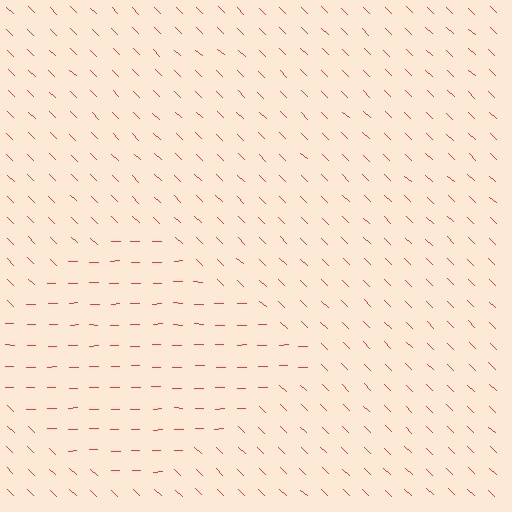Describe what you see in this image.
The image is filled with small red line segments. A diamond region in the image has lines oriented differently from the surrounding lines, creating a visible texture boundary.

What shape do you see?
I see a diamond.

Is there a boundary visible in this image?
Yes, there is a texture boundary formed by a change in line orientation.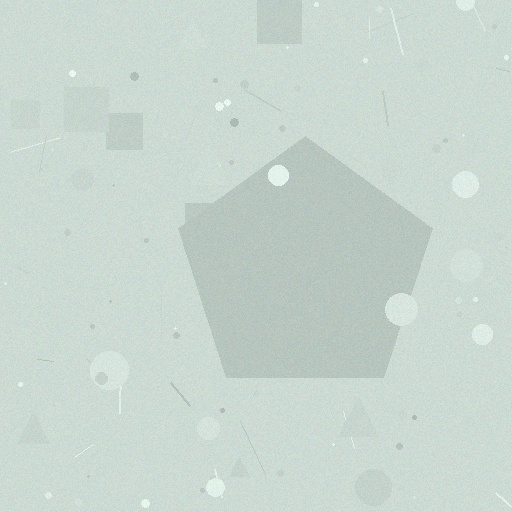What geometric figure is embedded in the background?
A pentagon is embedded in the background.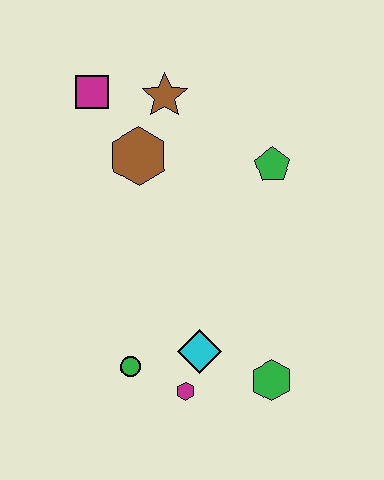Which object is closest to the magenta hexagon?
The cyan diamond is closest to the magenta hexagon.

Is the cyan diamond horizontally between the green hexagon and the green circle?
Yes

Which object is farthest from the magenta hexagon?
The magenta square is farthest from the magenta hexagon.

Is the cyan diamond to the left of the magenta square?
No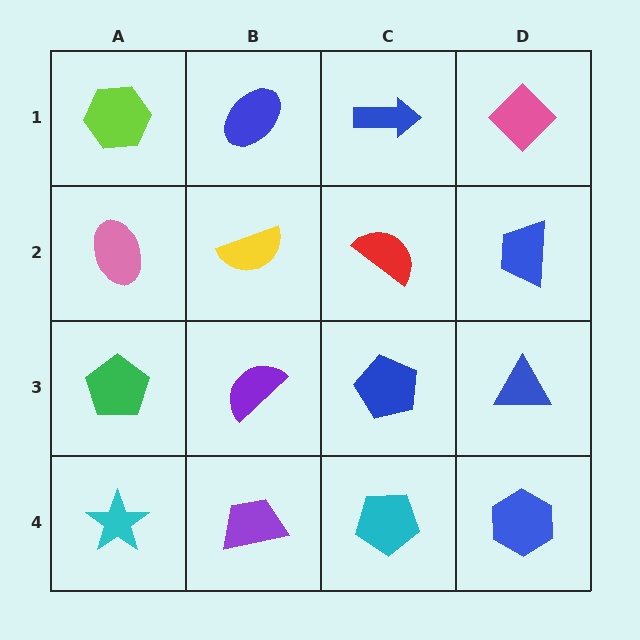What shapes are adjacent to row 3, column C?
A red semicircle (row 2, column C), a cyan pentagon (row 4, column C), a purple semicircle (row 3, column B), a blue triangle (row 3, column D).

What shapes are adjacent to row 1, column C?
A red semicircle (row 2, column C), a blue ellipse (row 1, column B), a pink diamond (row 1, column D).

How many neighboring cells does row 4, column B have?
3.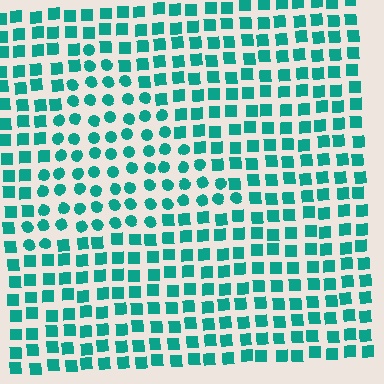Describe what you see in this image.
The image is filled with small teal elements arranged in a uniform grid. A triangle-shaped region contains circles, while the surrounding area contains squares. The boundary is defined purely by the change in element shape.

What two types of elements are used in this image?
The image uses circles inside the triangle region and squares outside it.